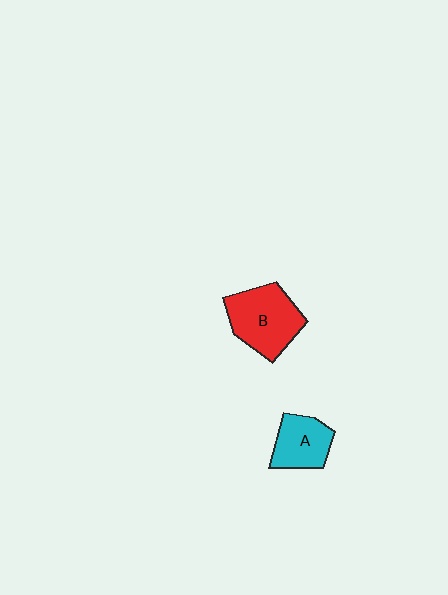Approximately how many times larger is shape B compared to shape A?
Approximately 1.5 times.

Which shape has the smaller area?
Shape A (cyan).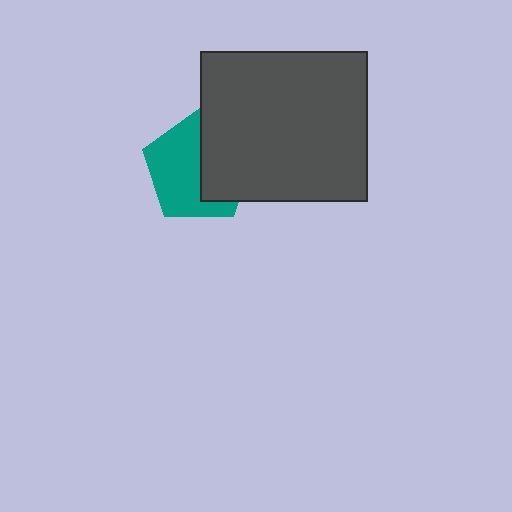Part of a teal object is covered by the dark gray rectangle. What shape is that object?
It is a pentagon.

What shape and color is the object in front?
The object in front is a dark gray rectangle.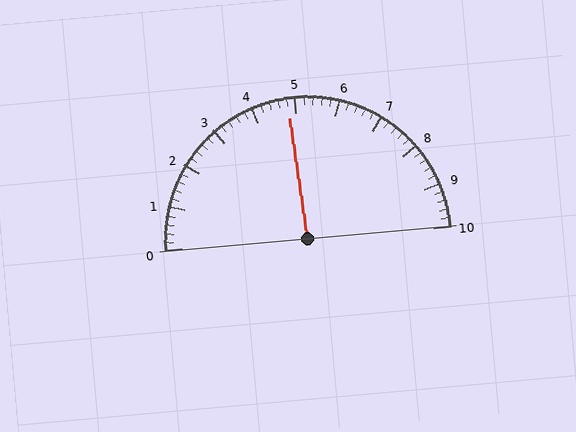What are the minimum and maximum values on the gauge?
The gauge ranges from 0 to 10.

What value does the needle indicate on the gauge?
The needle indicates approximately 4.8.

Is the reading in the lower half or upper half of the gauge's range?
The reading is in the lower half of the range (0 to 10).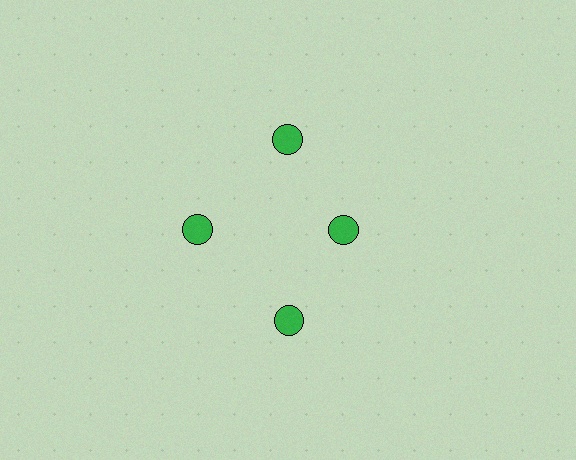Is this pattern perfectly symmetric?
No. The 4 green circles are arranged in a ring, but one element near the 3 o'clock position is pulled inward toward the center, breaking the 4-fold rotational symmetry.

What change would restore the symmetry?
The symmetry would be restored by moving it outward, back onto the ring so that all 4 circles sit at equal angles and equal distance from the center.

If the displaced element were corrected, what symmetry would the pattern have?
It would have 4-fold rotational symmetry — the pattern would map onto itself every 90 degrees.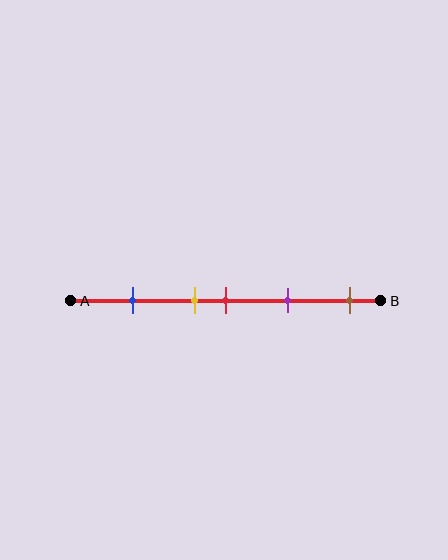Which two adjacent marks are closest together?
The yellow and red marks are the closest adjacent pair.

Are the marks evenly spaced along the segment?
No, the marks are not evenly spaced.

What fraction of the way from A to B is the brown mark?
The brown mark is approximately 90% (0.9) of the way from A to B.